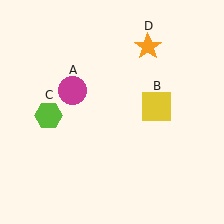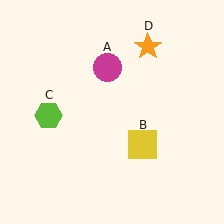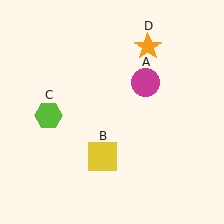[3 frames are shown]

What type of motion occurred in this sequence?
The magenta circle (object A), yellow square (object B) rotated clockwise around the center of the scene.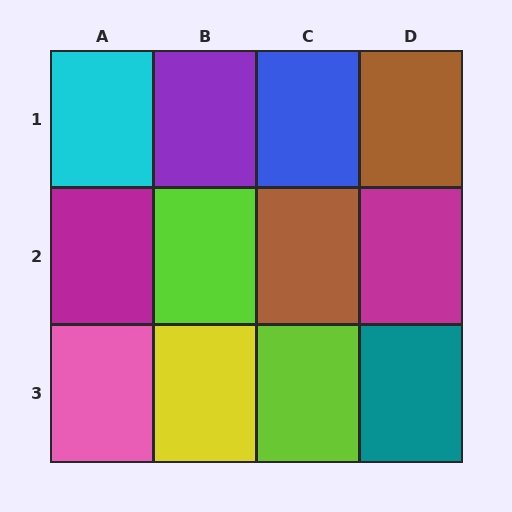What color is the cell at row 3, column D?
Teal.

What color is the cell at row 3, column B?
Yellow.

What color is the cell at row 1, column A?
Cyan.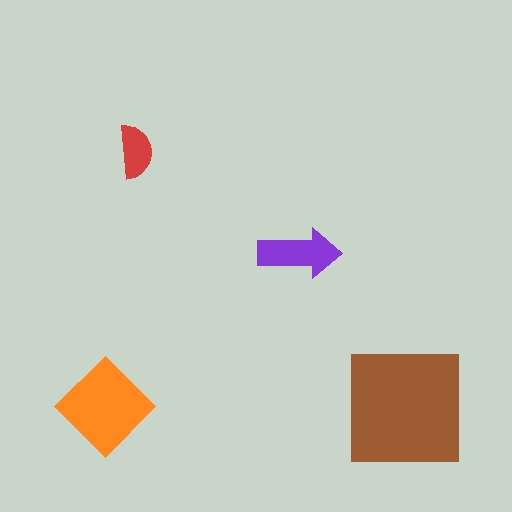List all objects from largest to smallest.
The brown square, the orange diamond, the purple arrow, the red semicircle.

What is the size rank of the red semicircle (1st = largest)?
4th.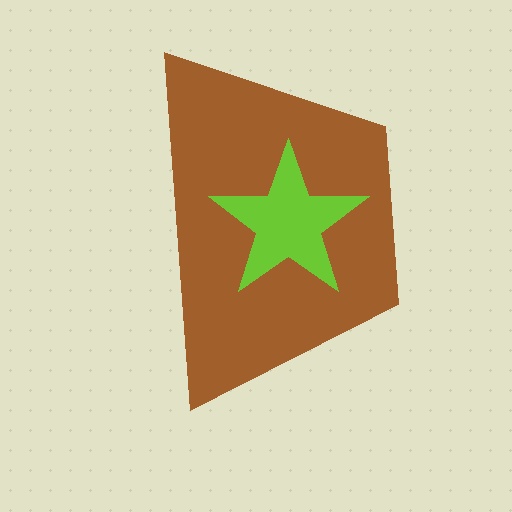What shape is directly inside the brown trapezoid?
The lime star.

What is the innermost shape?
The lime star.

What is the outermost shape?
The brown trapezoid.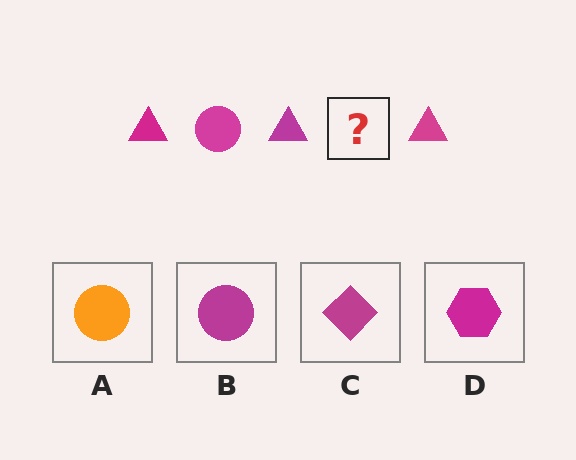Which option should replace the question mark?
Option B.